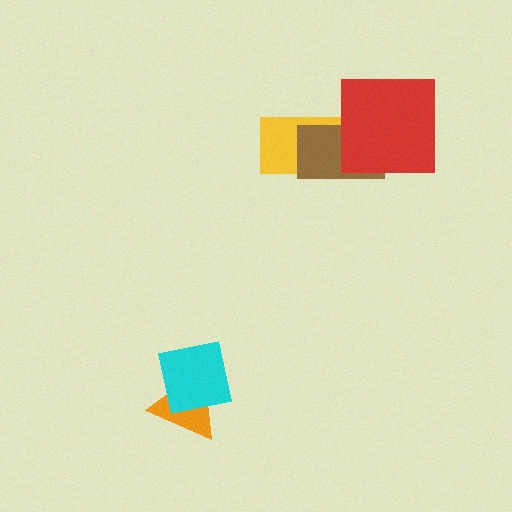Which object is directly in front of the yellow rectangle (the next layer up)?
The brown rectangle is directly in front of the yellow rectangle.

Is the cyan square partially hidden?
No, no other shape covers it.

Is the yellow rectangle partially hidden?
Yes, it is partially covered by another shape.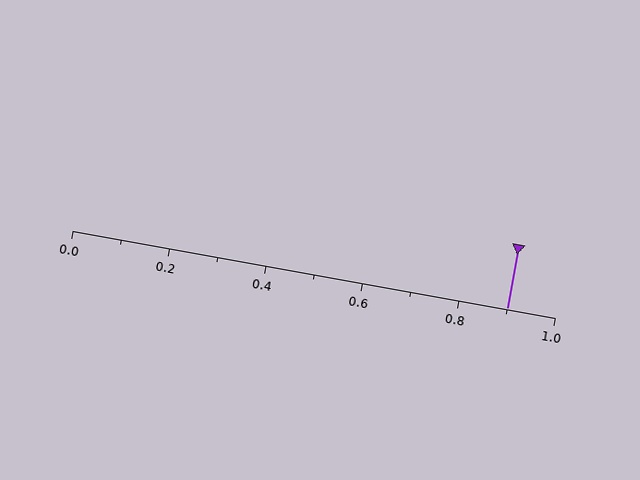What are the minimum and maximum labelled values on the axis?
The axis runs from 0.0 to 1.0.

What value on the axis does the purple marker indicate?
The marker indicates approximately 0.9.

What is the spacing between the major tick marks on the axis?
The major ticks are spaced 0.2 apart.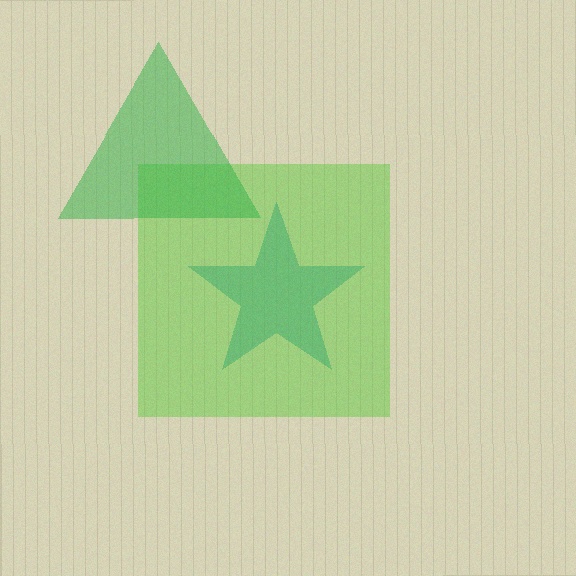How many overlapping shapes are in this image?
There are 3 overlapping shapes in the image.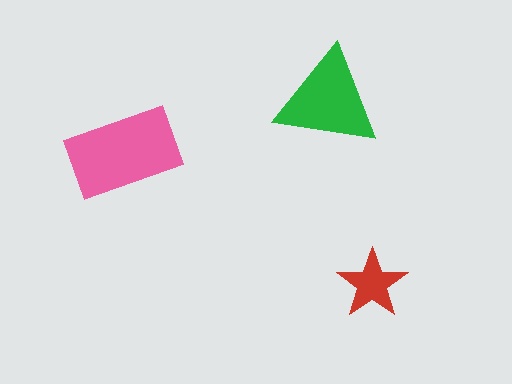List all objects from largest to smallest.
The pink rectangle, the green triangle, the red star.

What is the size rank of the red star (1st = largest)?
3rd.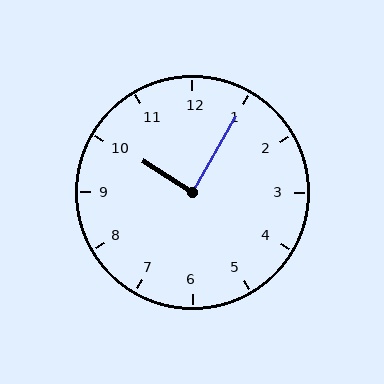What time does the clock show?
10:05.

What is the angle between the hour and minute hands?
Approximately 88 degrees.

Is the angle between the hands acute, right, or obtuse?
It is right.